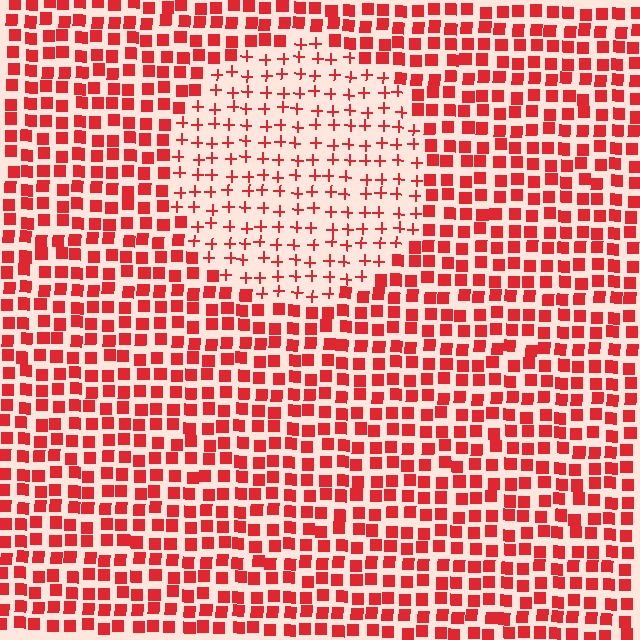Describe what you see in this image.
The image is filled with small red elements arranged in a uniform grid. A circle-shaped region contains plus signs, while the surrounding area contains squares. The boundary is defined purely by the change in element shape.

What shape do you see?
I see a circle.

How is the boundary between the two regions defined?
The boundary is defined by a change in element shape: plus signs inside vs. squares outside. All elements share the same color and spacing.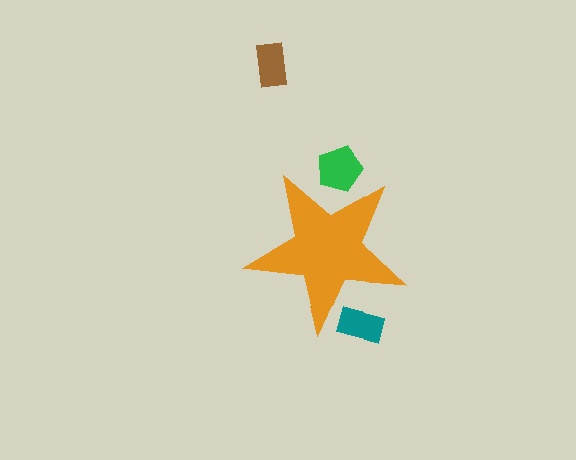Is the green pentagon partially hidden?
Yes, the green pentagon is partially hidden behind the orange star.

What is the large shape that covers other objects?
An orange star.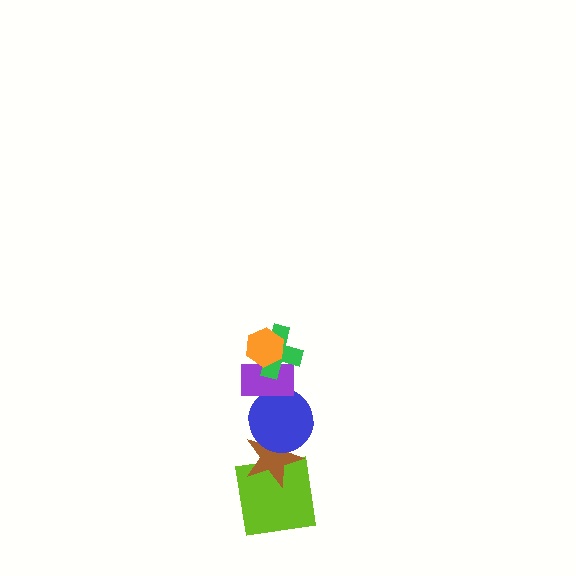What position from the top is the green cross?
The green cross is 2nd from the top.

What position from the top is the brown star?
The brown star is 5th from the top.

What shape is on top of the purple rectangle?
The green cross is on top of the purple rectangle.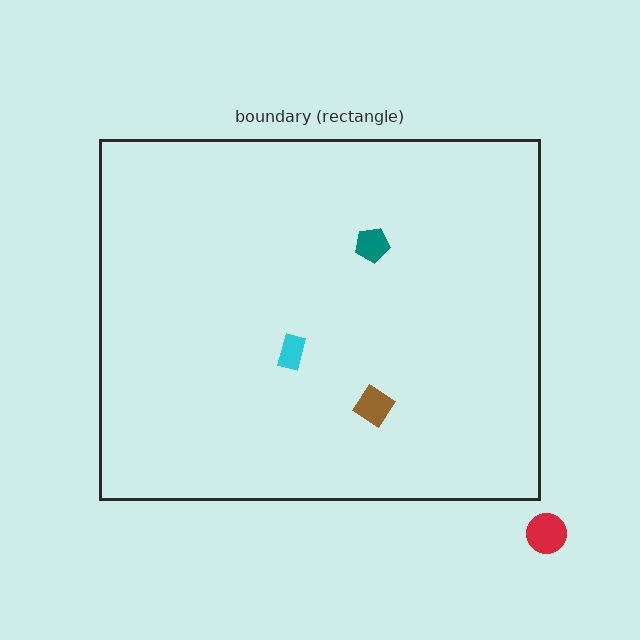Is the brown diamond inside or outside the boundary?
Inside.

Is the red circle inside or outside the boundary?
Outside.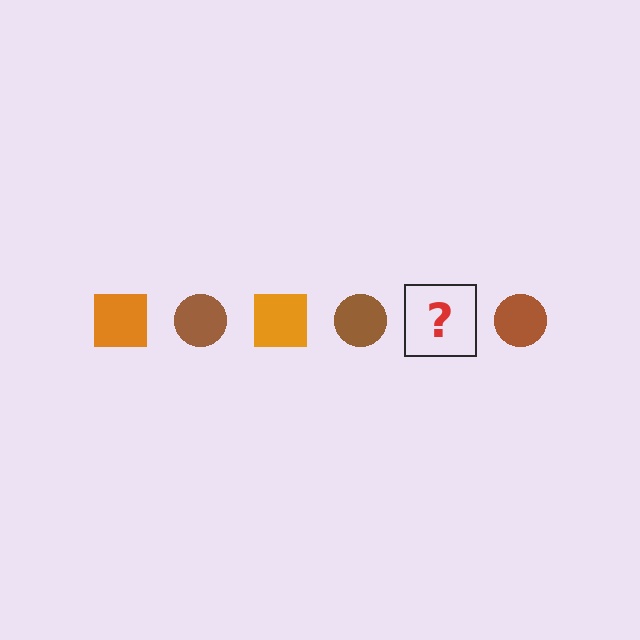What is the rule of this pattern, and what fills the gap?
The rule is that the pattern alternates between orange square and brown circle. The gap should be filled with an orange square.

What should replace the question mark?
The question mark should be replaced with an orange square.